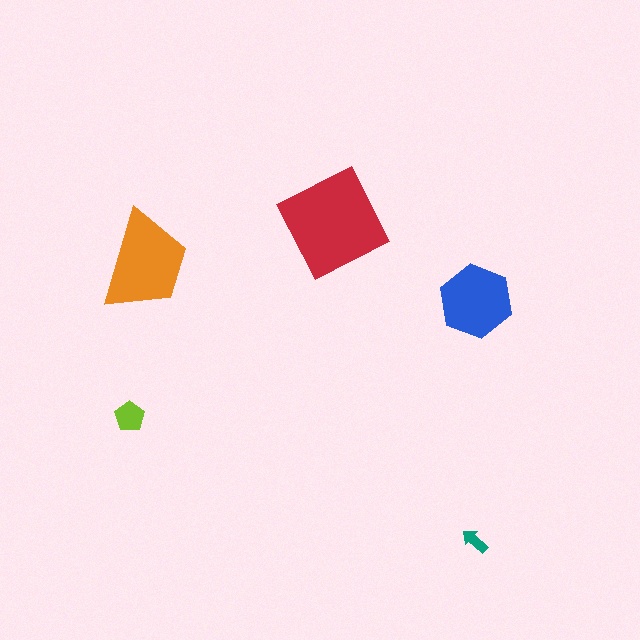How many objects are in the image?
There are 5 objects in the image.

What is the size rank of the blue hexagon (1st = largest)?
3rd.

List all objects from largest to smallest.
The red square, the orange trapezoid, the blue hexagon, the lime pentagon, the teal arrow.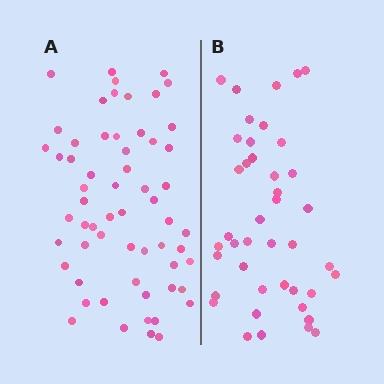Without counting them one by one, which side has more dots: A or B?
Region A (the left region) has more dots.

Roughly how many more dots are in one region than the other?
Region A has approximately 20 more dots than region B.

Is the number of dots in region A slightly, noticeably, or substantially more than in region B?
Region A has noticeably more, but not dramatically so. The ratio is roughly 1.4 to 1.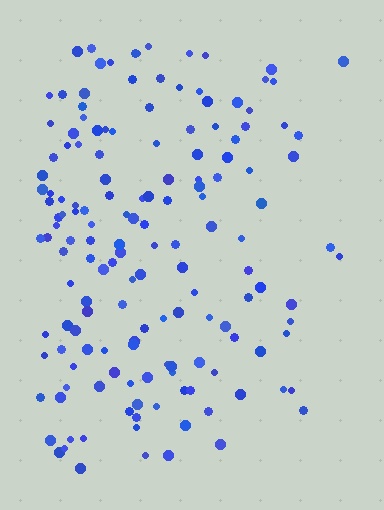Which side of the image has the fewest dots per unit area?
The right.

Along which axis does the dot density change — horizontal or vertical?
Horizontal.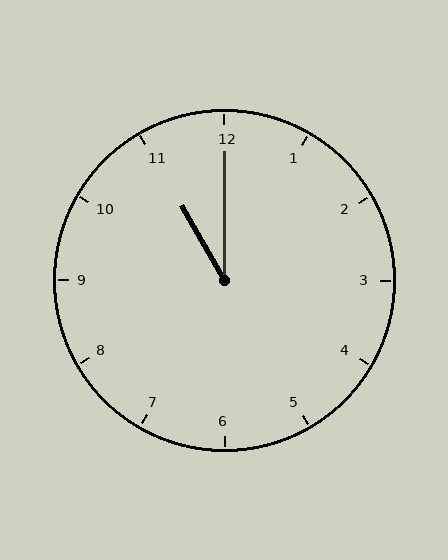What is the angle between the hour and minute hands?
Approximately 30 degrees.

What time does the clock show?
11:00.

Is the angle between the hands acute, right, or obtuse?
It is acute.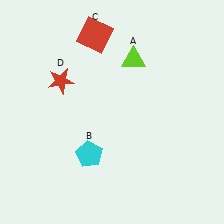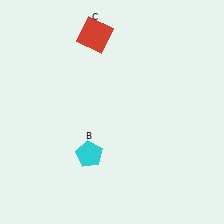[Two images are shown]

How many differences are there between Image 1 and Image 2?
There are 2 differences between the two images.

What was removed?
The red star (D), the lime triangle (A) were removed in Image 2.